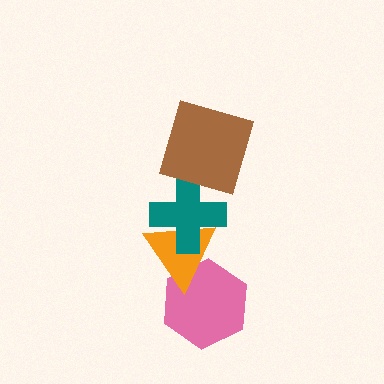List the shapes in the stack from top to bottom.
From top to bottom: the brown square, the teal cross, the orange triangle, the pink hexagon.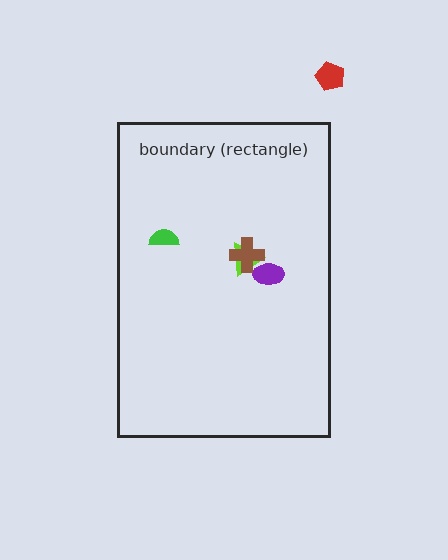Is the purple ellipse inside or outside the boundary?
Inside.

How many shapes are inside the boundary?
4 inside, 1 outside.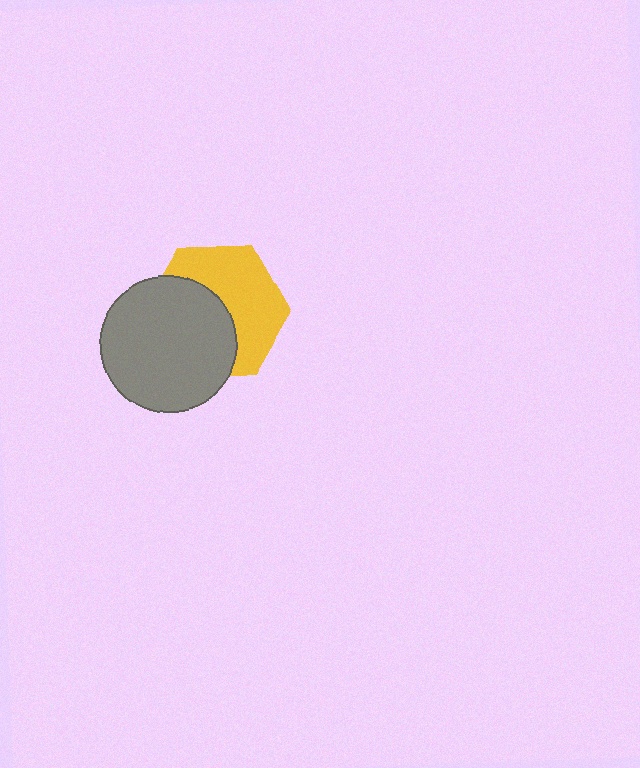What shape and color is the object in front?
The object in front is a gray circle.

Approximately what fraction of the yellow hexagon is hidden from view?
Roughly 48% of the yellow hexagon is hidden behind the gray circle.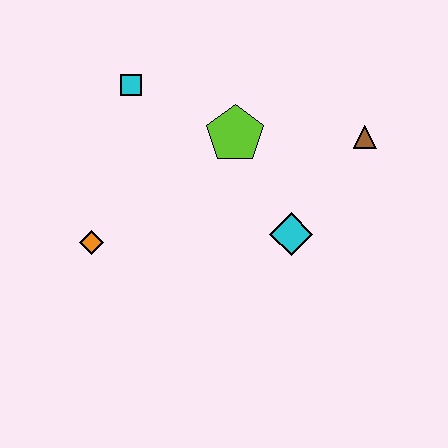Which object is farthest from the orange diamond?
The brown triangle is farthest from the orange diamond.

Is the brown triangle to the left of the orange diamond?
No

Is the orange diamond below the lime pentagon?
Yes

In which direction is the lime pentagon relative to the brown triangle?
The lime pentagon is to the left of the brown triangle.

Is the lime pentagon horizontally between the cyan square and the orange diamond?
No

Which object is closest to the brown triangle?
The cyan diamond is closest to the brown triangle.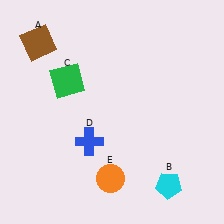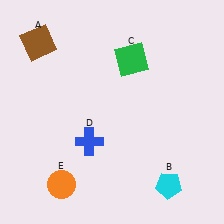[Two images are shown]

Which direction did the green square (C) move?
The green square (C) moved right.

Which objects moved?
The objects that moved are: the green square (C), the orange circle (E).